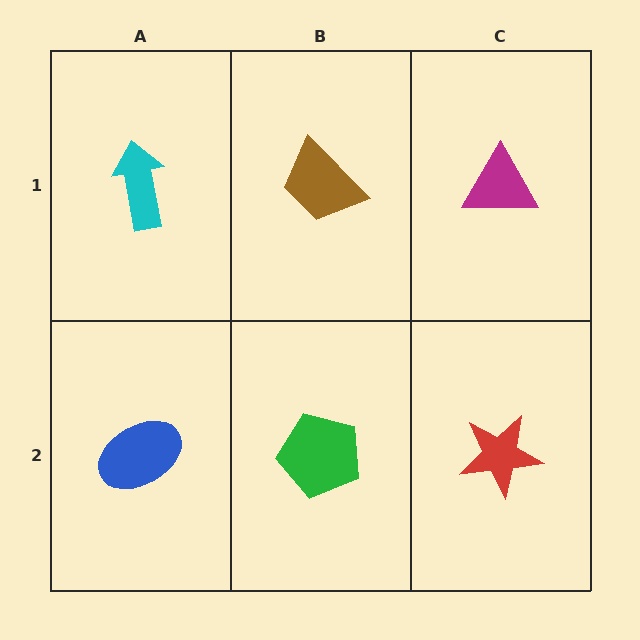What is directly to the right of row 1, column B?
A magenta triangle.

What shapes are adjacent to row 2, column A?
A cyan arrow (row 1, column A), a green pentagon (row 2, column B).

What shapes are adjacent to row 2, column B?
A brown trapezoid (row 1, column B), a blue ellipse (row 2, column A), a red star (row 2, column C).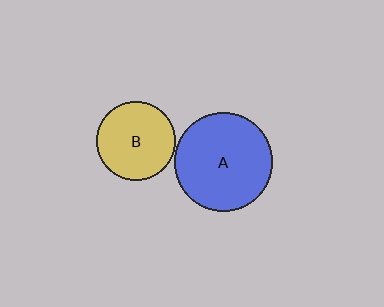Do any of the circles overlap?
No, none of the circles overlap.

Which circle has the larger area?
Circle A (blue).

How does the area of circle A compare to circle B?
Approximately 1.5 times.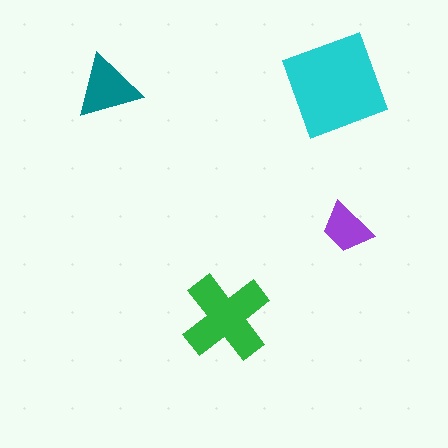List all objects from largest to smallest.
The cyan square, the green cross, the teal triangle, the purple trapezoid.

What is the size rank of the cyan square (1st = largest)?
1st.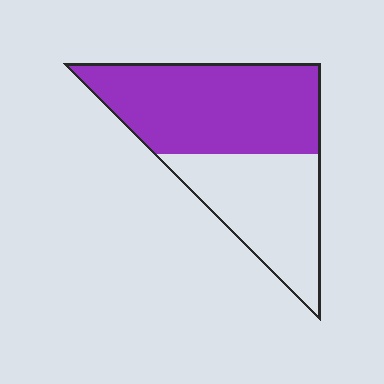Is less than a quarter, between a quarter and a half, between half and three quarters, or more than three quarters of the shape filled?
Between half and three quarters.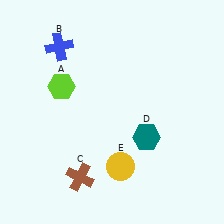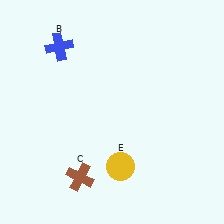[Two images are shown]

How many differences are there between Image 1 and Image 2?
There are 2 differences between the two images.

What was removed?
The lime hexagon (A), the teal hexagon (D) were removed in Image 2.